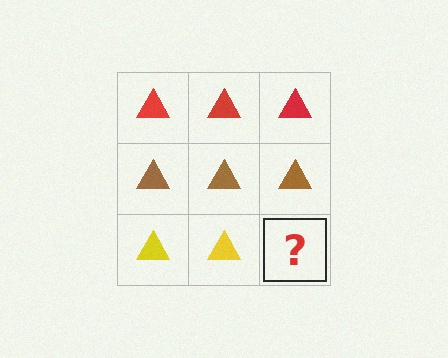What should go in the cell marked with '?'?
The missing cell should contain a yellow triangle.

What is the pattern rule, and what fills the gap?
The rule is that each row has a consistent color. The gap should be filled with a yellow triangle.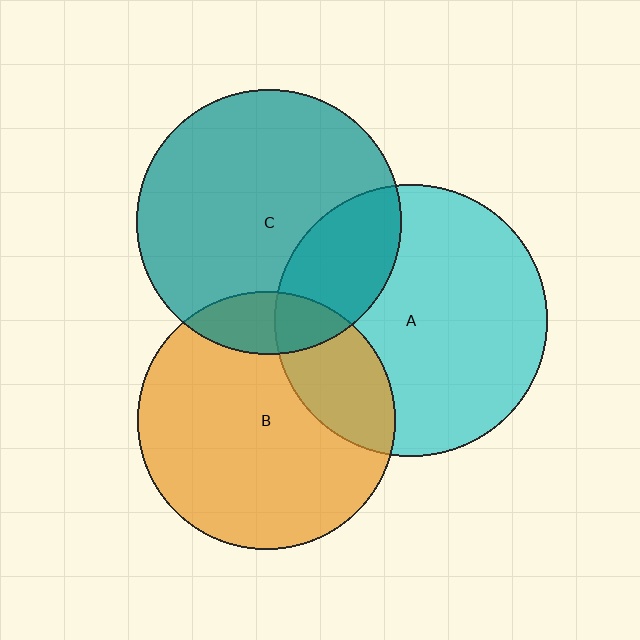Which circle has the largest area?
Circle A (cyan).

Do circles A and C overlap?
Yes.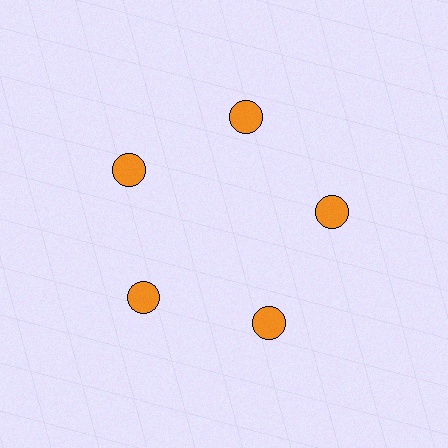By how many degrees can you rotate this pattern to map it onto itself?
The pattern maps onto itself every 72 degrees of rotation.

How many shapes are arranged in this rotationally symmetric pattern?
There are 5 shapes, arranged in 5 groups of 1.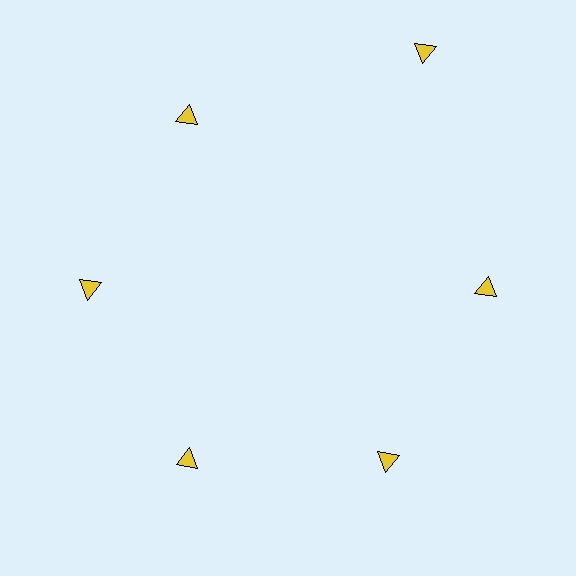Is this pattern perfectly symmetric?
No. The 6 yellow triangles are arranged in a ring, but one element near the 1 o'clock position is pushed outward from the center, breaking the 6-fold rotational symmetry.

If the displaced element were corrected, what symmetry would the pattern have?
It would have 6-fold rotational symmetry — the pattern would map onto itself every 60 degrees.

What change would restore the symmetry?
The symmetry would be restored by moving it inward, back onto the ring so that all 6 triangles sit at equal angles and equal distance from the center.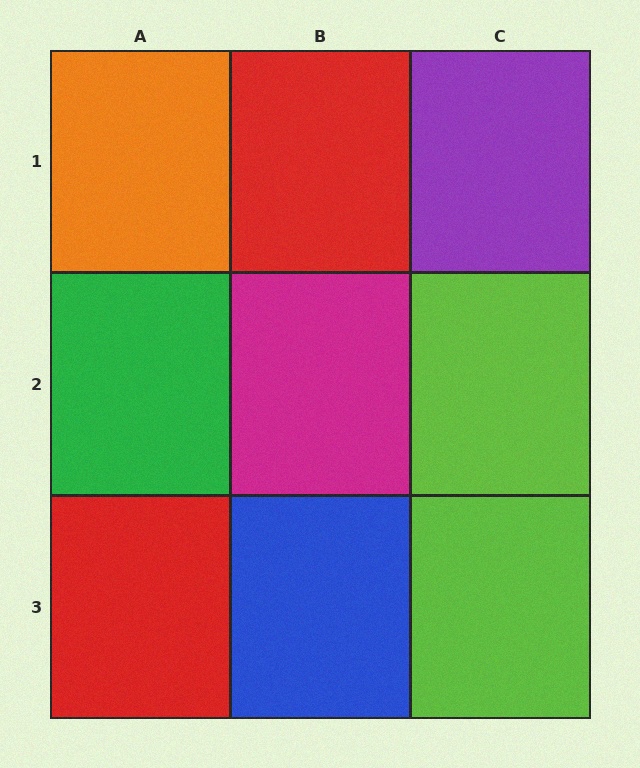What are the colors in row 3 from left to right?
Red, blue, lime.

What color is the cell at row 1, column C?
Purple.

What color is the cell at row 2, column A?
Green.